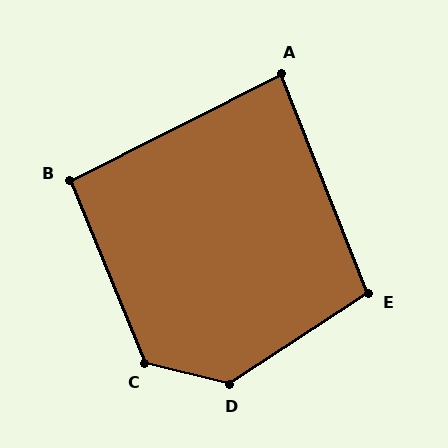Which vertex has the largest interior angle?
D, at approximately 133 degrees.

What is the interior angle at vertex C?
Approximately 126 degrees (obtuse).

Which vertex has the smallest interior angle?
A, at approximately 85 degrees.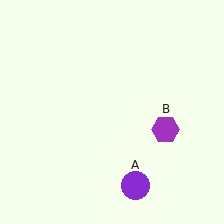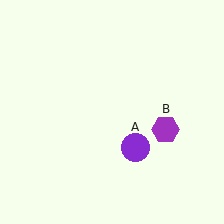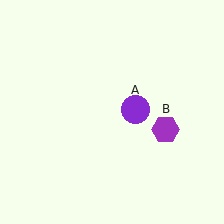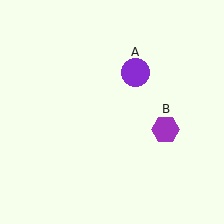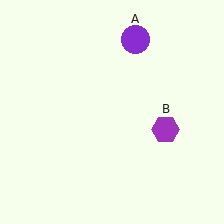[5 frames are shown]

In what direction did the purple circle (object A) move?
The purple circle (object A) moved up.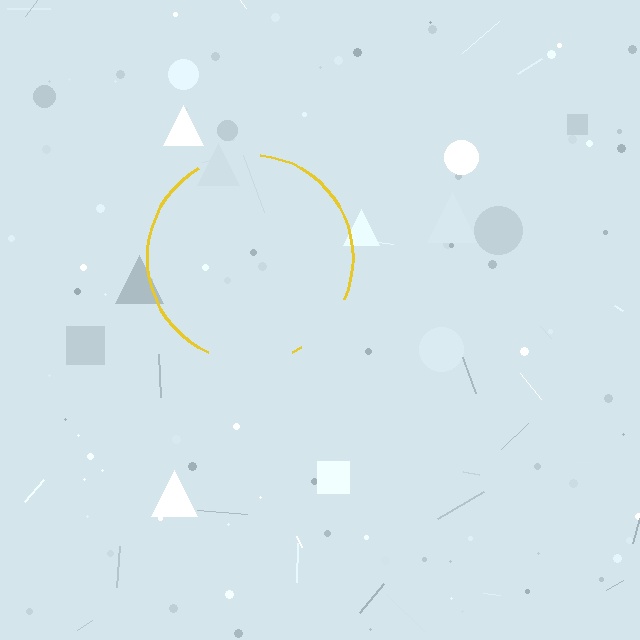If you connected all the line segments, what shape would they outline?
They would outline a circle.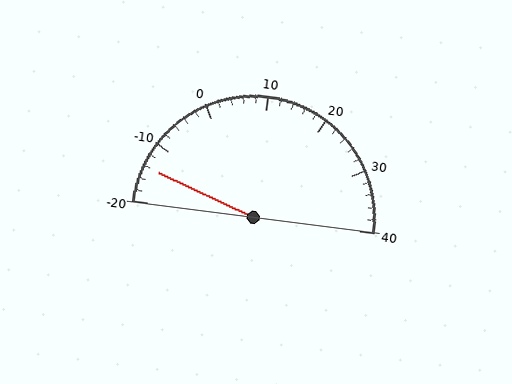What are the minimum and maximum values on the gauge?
The gauge ranges from -20 to 40.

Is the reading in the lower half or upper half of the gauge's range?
The reading is in the lower half of the range (-20 to 40).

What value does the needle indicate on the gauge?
The needle indicates approximately -14.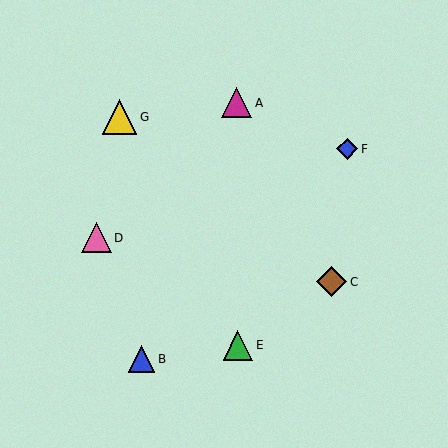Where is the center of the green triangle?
The center of the green triangle is at (238, 345).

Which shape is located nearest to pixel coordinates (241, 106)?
The magenta triangle (labeled A) at (237, 103) is nearest to that location.